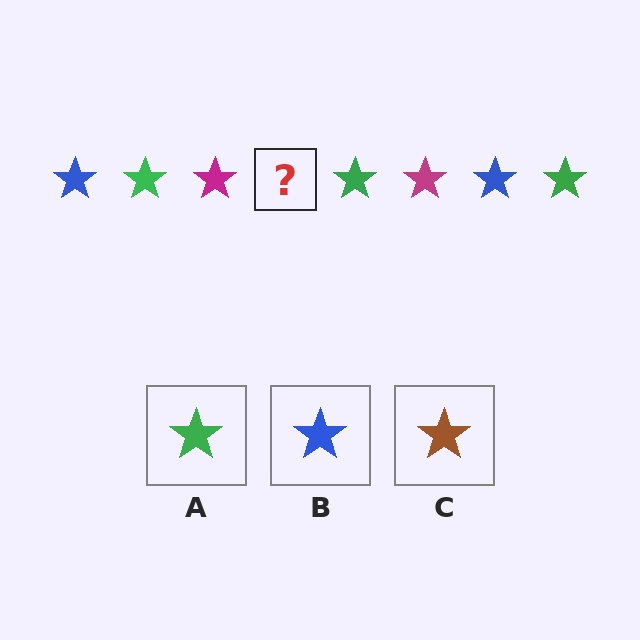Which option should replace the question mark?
Option B.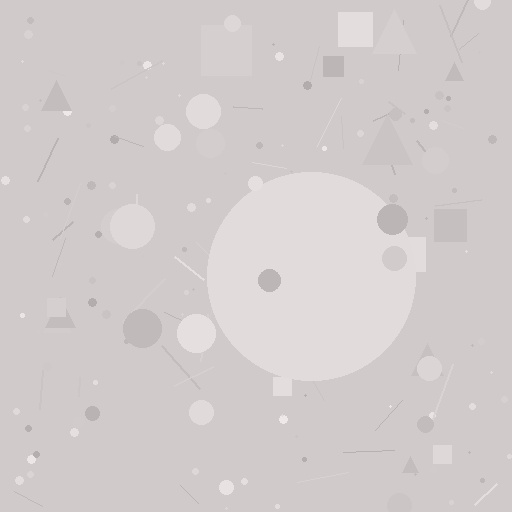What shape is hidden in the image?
A circle is hidden in the image.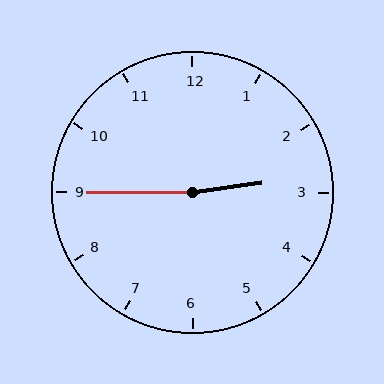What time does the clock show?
2:45.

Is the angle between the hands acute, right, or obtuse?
It is obtuse.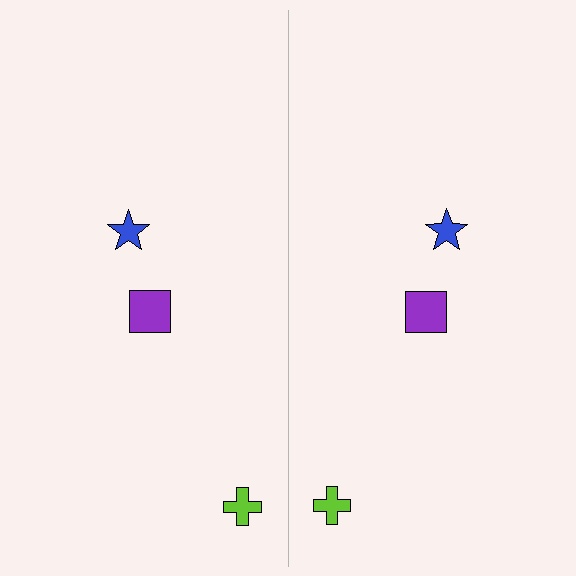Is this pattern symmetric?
Yes, this pattern has bilateral (reflection) symmetry.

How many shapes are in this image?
There are 6 shapes in this image.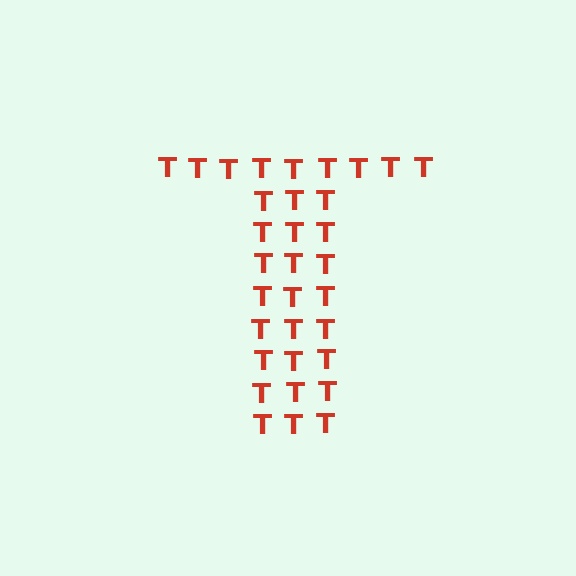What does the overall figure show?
The overall figure shows the letter T.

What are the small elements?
The small elements are letter T's.